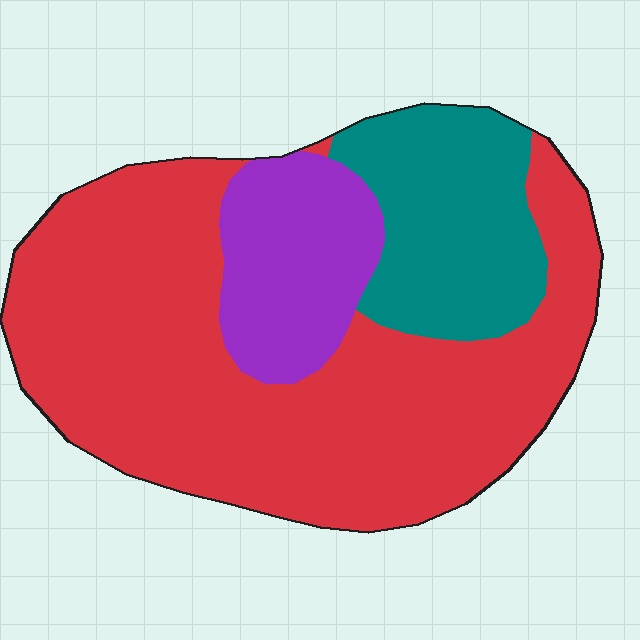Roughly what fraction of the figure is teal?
Teal takes up between a sixth and a third of the figure.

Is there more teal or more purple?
Teal.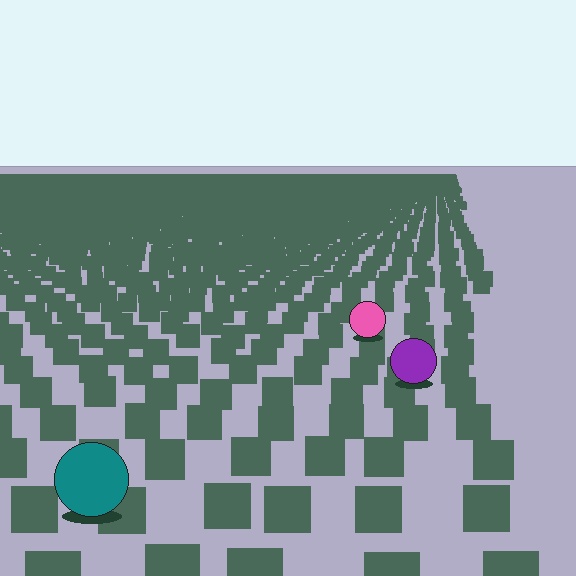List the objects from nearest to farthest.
From nearest to farthest: the teal circle, the purple circle, the pink circle.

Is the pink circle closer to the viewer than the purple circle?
No. The purple circle is closer — you can tell from the texture gradient: the ground texture is coarser near it.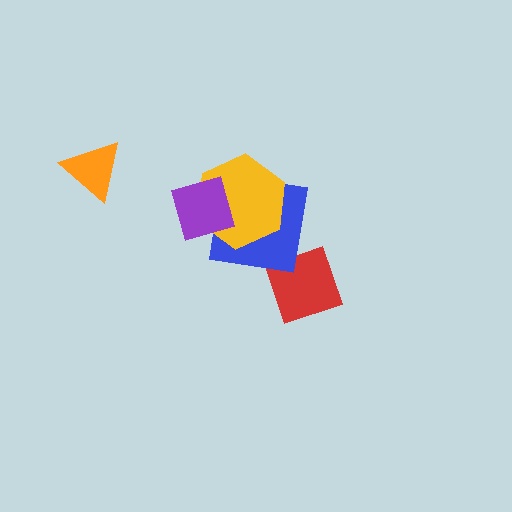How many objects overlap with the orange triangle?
0 objects overlap with the orange triangle.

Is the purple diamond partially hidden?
No, no other shape covers it.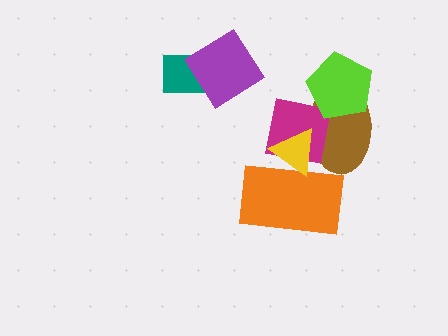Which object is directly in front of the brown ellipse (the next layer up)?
The magenta square is directly in front of the brown ellipse.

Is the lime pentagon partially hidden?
No, no other shape covers it.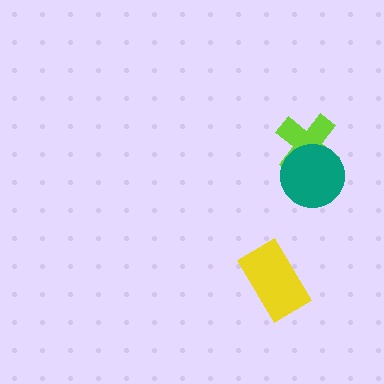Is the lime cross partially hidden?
Yes, it is partially covered by another shape.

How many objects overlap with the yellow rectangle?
0 objects overlap with the yellow rectangle.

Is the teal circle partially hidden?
No, no other shape covers it.